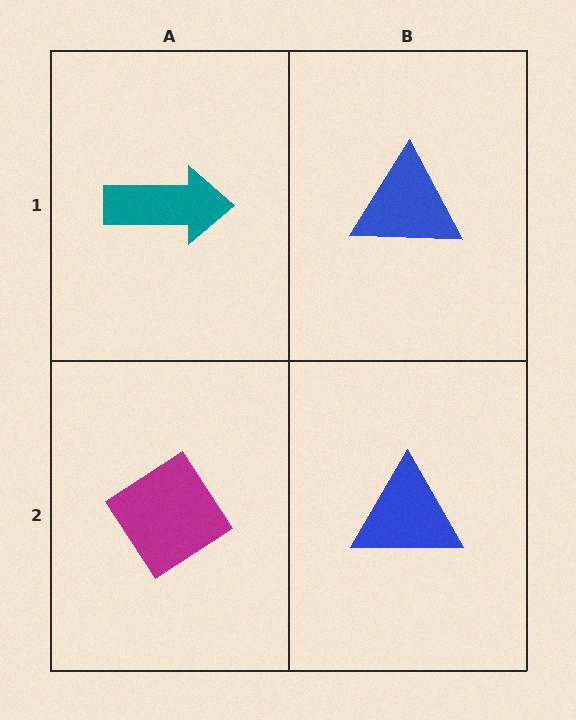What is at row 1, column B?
A blue triangle.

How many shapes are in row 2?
2 shapes.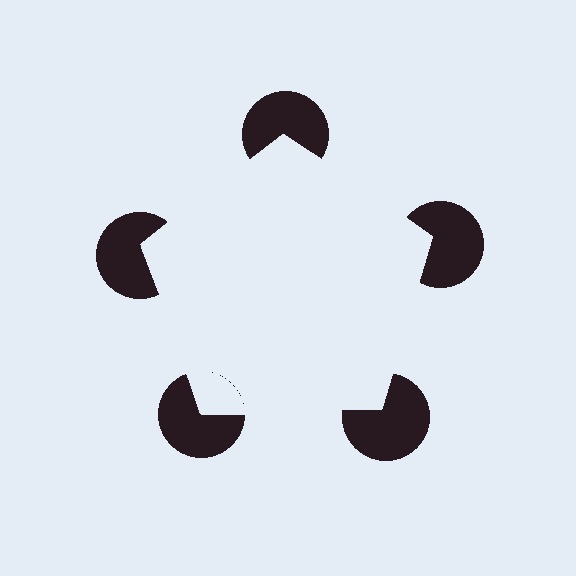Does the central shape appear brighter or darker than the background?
It typically appears slightly brighter than the background, even though no actual brightness change is drawn.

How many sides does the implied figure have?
5 sides.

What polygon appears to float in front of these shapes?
An illusory pentagon — its edges are inferred from the aligned wedge cuts in the pac-man discs, not physically drawn.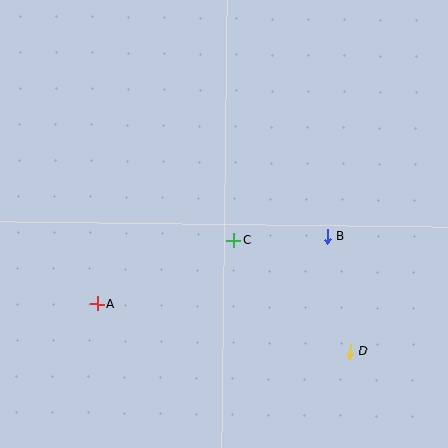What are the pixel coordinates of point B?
Point B is at (327, 237).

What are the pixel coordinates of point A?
Point A is at (97, 304).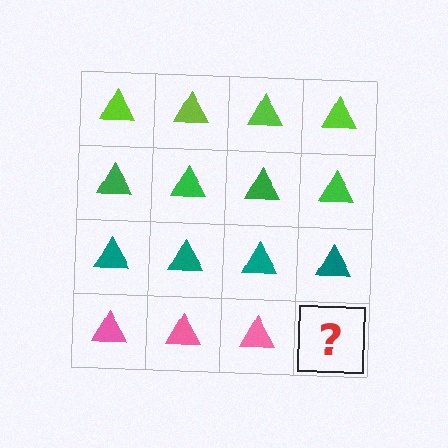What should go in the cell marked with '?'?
The missing cell should contain a pink triangle.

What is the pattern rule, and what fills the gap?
The rule is that each row has a consistent color. The gap should be filled with a pink triangle.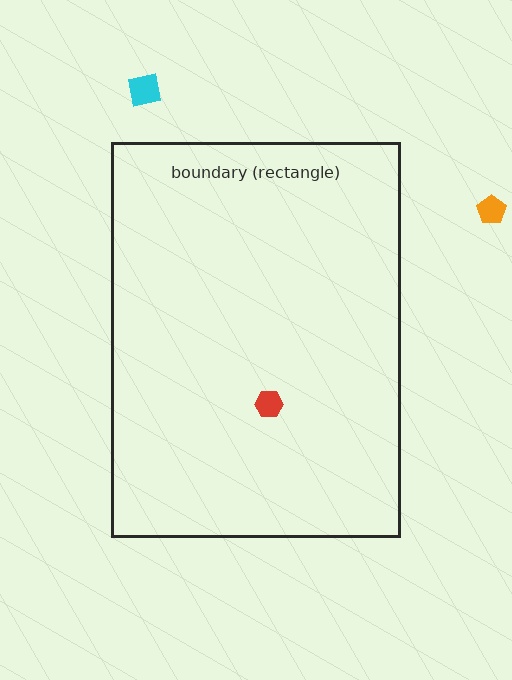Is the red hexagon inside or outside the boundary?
Inside.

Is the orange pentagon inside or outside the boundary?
Outside.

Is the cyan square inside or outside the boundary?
Outside.